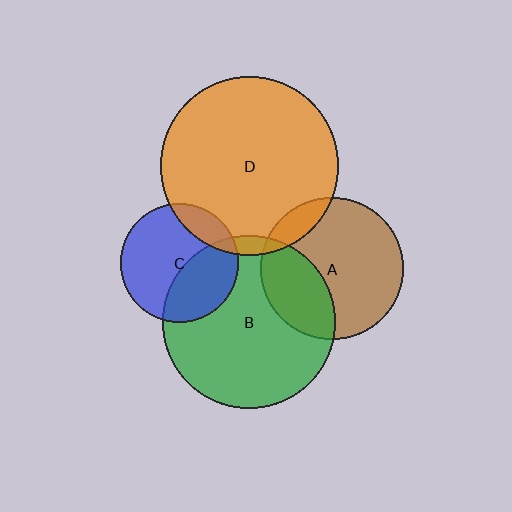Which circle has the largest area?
Circle D (orange).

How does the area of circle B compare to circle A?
Approximately 1.5 times.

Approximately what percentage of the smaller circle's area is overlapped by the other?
Approximately 10%.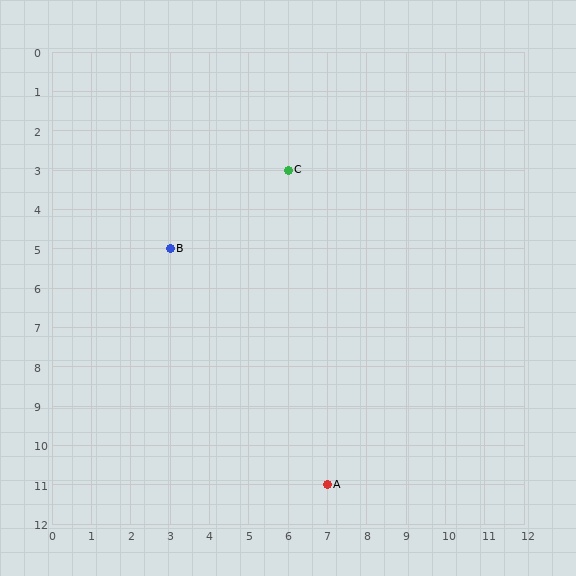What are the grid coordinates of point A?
Point A is at grid coordinates (7, 11).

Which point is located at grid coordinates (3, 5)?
Point B is at (3, 5).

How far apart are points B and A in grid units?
Points B and A are 4 columns and 6 rows apart (about 7.2 grid units diagonally).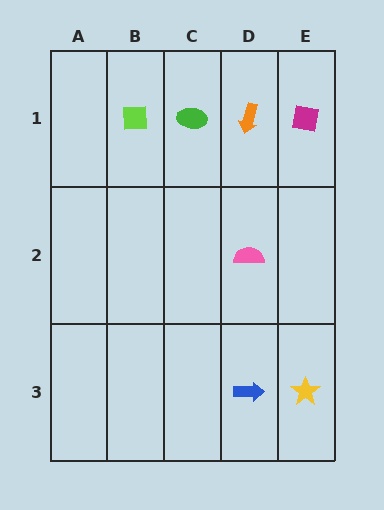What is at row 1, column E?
A magenta square.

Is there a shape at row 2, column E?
No, that cell is empty.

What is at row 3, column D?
A blue arrow.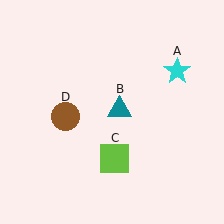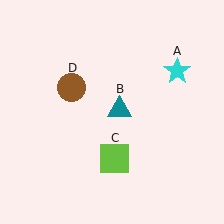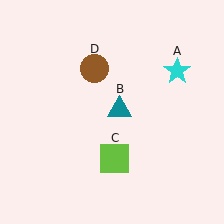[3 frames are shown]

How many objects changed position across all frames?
1 object changed position: brown circle (object D).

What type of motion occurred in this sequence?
The brown circle (object D) rotated clockwise around the center of the scene.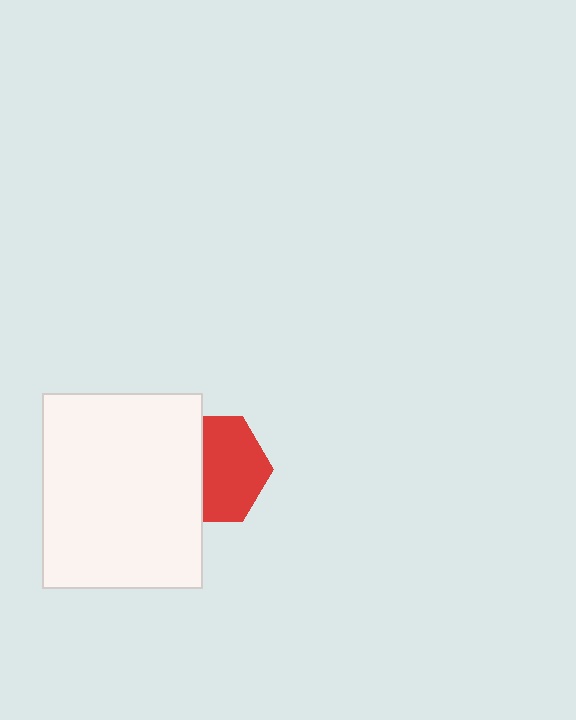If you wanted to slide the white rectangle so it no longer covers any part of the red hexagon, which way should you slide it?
Slide it left — that is the most direct way to separate the two shapes.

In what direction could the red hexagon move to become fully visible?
The red hexagon could move right. That would shift it out from behind the white rectangle entirely.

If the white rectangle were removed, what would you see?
You would see the complete red hexagon.